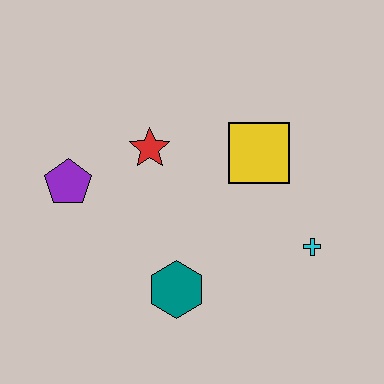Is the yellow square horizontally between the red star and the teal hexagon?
No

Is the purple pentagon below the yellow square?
Yes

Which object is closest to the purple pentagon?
The red star is closest to the purple pentagon.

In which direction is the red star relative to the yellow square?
The red star is to the left of the yellow square.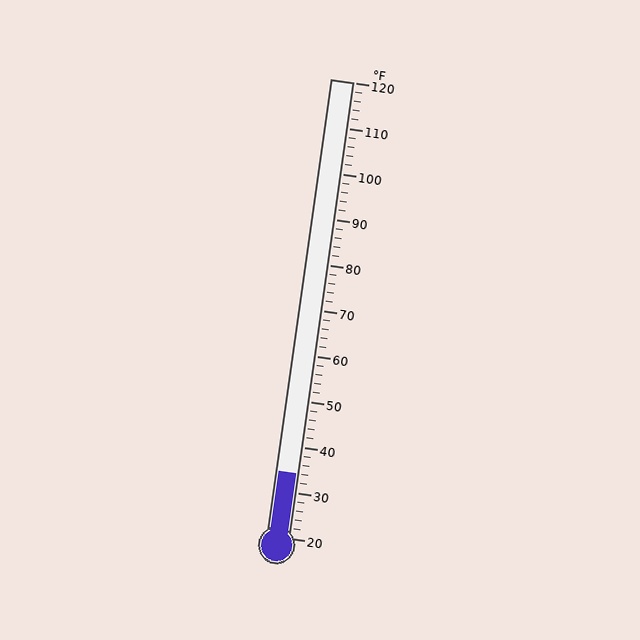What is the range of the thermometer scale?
The thermometer scale ranges from 20°F to 120°F.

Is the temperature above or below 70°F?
The temperature is below 70°F.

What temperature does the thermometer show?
The thermometer shows approximately 34°F.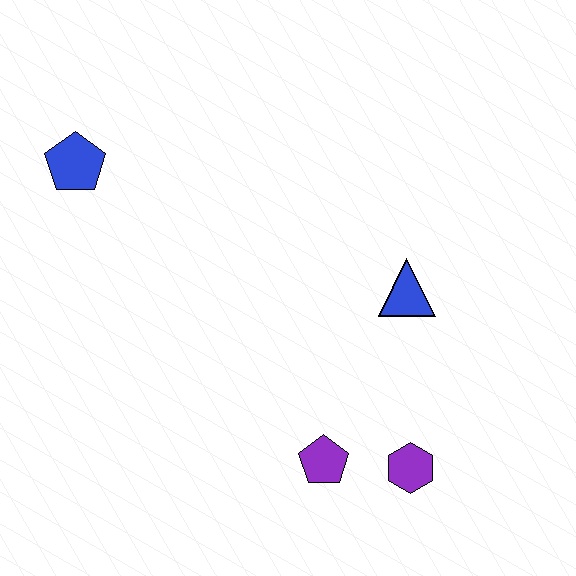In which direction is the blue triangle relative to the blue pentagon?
The blue triangle is to the right of the blue pentagon.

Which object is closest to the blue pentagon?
The blue triangle is closest to the blue pentagon.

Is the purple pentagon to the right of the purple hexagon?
No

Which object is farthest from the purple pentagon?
The blue pentagon is farthest from the purple pentagon.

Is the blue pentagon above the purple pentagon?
Yes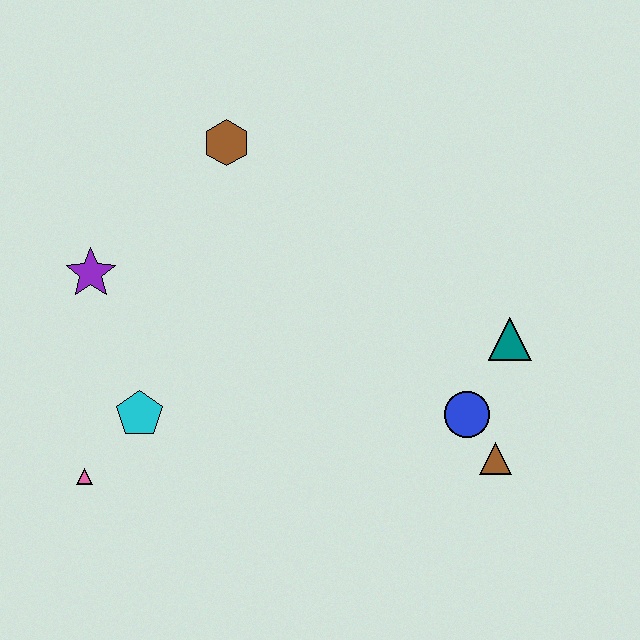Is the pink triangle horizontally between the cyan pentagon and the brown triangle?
No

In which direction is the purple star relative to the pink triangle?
The purple star is above the pink triangle.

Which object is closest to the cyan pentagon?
The pink triangle is closest to the cyan pentagon.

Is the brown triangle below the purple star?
Yes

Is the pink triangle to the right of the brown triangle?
No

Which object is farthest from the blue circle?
The purple star is farthest from the blue circle.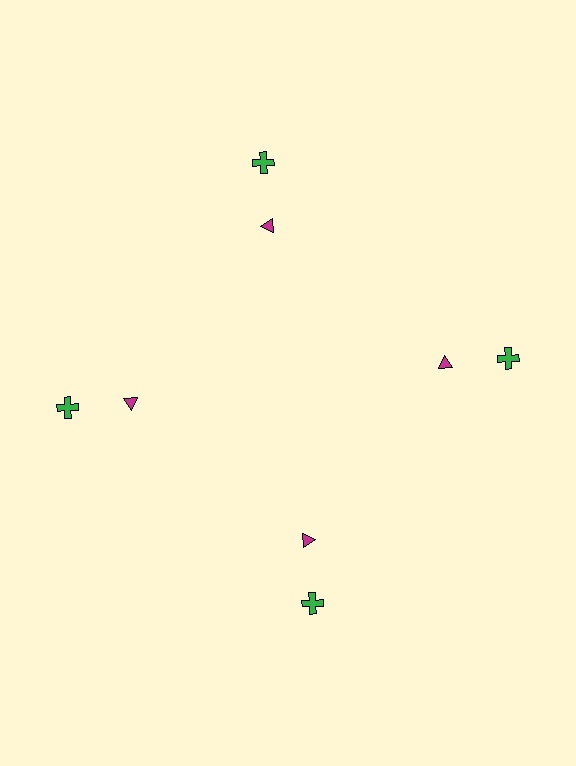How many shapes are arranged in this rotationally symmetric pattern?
There are 8 shapes, arranged in 4 groups of 2.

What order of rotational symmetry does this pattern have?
This pattern has 4-fold rotational symmetry.